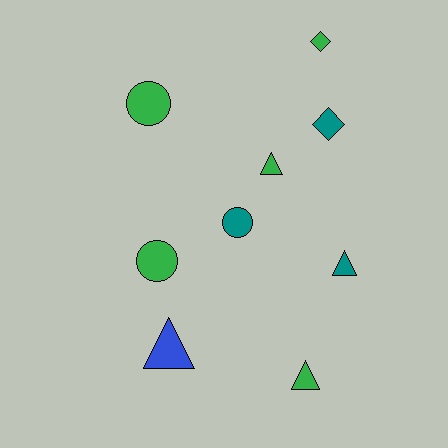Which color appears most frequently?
Green, with 5 objects.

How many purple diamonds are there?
There are no purple diamonds.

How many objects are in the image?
There are 9 objects.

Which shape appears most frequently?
Triangle, with 4 objects.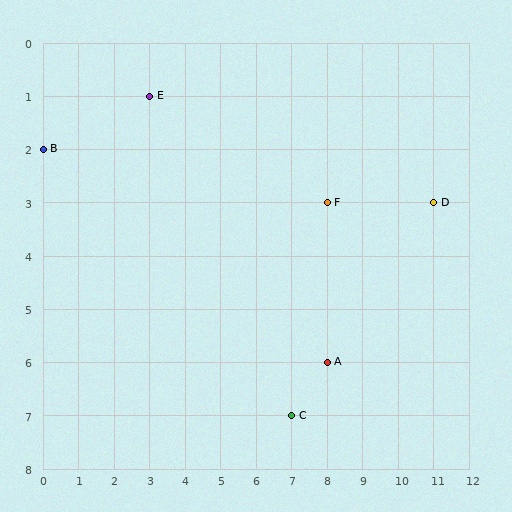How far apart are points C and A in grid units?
Points C and A are 1 column and 1 row apart (about 1.4 grid units diagonally).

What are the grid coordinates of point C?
Point C is at grid coordinates (7, 7).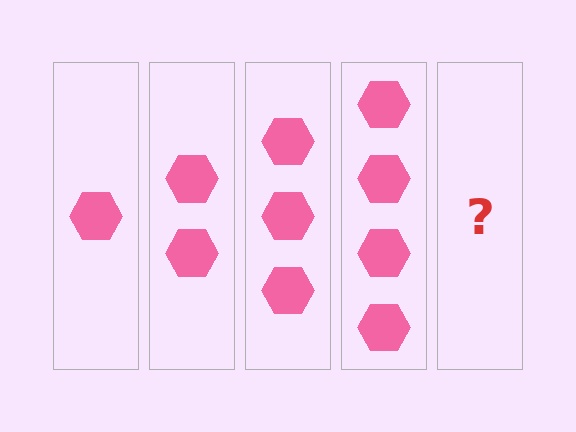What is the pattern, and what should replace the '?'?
The pattern is that each step adds one more hexagon. The '?' should be 5 hexagons.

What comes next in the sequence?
The next element should be 5 hexagons.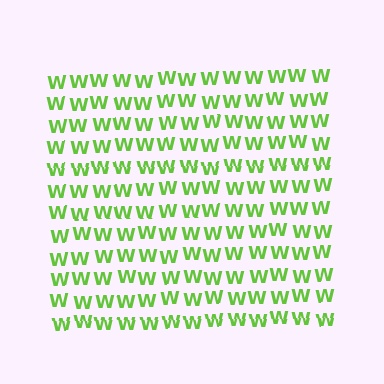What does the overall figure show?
The overall figure shows a square.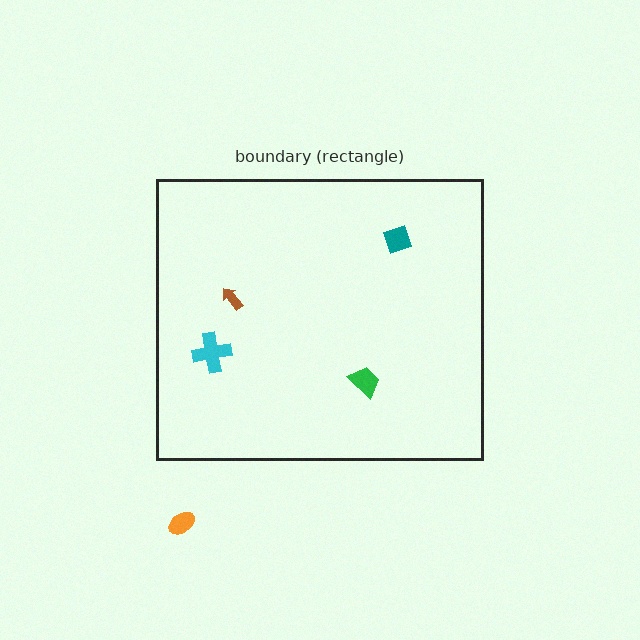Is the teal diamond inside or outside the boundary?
Inside.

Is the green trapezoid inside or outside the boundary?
Inside.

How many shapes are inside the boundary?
4 inside, 1 outside.